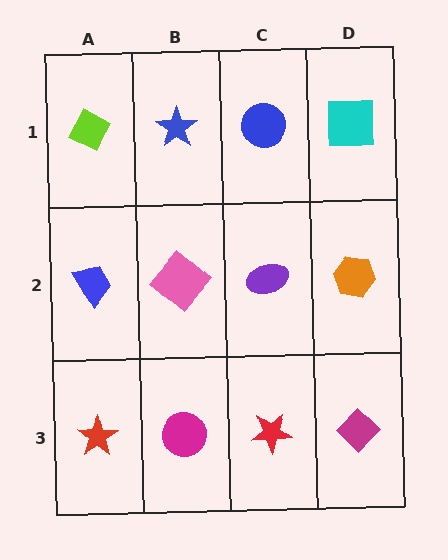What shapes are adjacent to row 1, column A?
A blue trapezoid (row 2, column A), a blue star (row 1, column B).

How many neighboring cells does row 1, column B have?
3.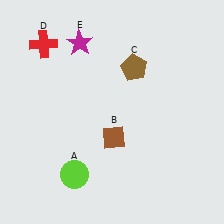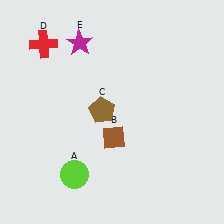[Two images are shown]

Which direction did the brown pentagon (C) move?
The brown pentagon (C) moved down.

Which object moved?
The brown pentagon (C) moved down.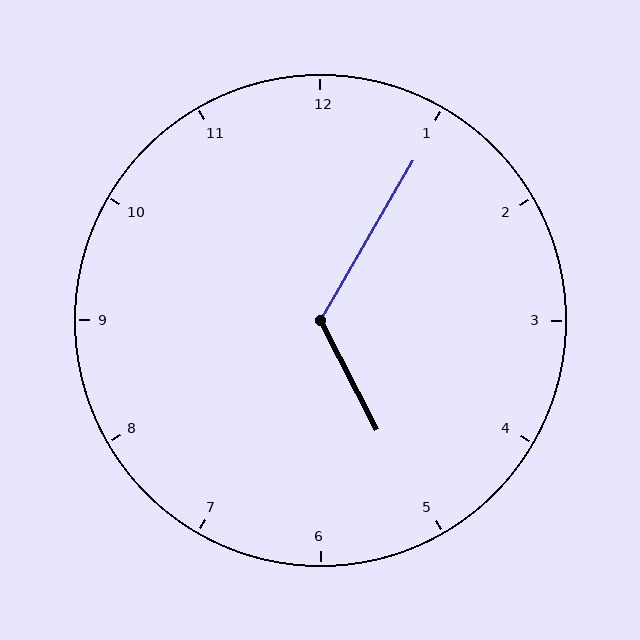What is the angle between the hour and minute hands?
Approximately 122 degrees.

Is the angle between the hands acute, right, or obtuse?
It is obtuse.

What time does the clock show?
5:05.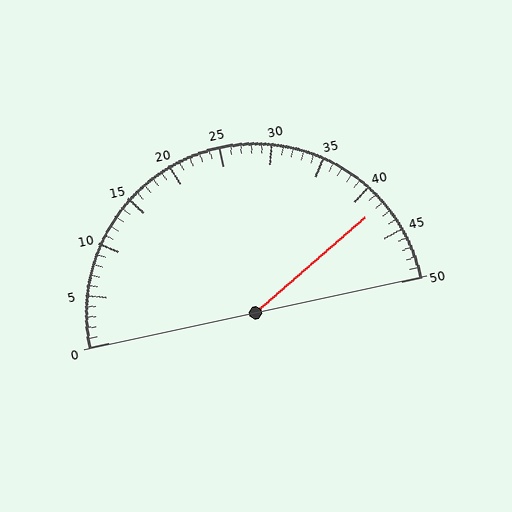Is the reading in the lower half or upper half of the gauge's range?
The reading is in the upper half of the range (0 to 50).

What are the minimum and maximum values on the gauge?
The gauge ranges from 0 to 50.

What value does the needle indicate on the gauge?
The needle indicates approximately 42.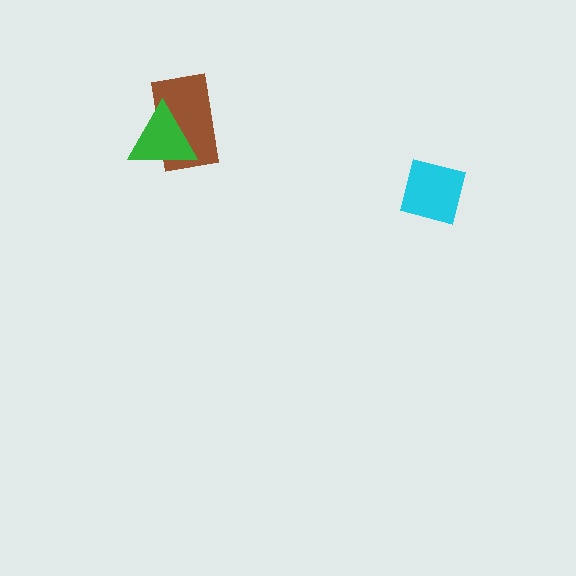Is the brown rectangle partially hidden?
Yes, it is partially covered by another shape.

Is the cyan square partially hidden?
No, no other shape covers it.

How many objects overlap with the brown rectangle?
1 object overlaps with the brown rectangle.